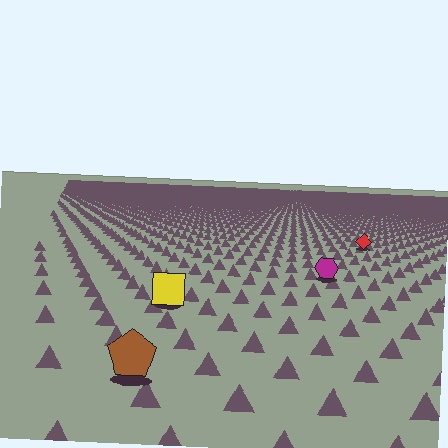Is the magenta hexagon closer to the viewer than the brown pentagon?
No. The brown pentagon is closer — you can tell from the texture gradient: the ground texture is coarser near it.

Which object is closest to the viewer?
The brown pentagon is closest. The texture marks near it are larger and more spread out.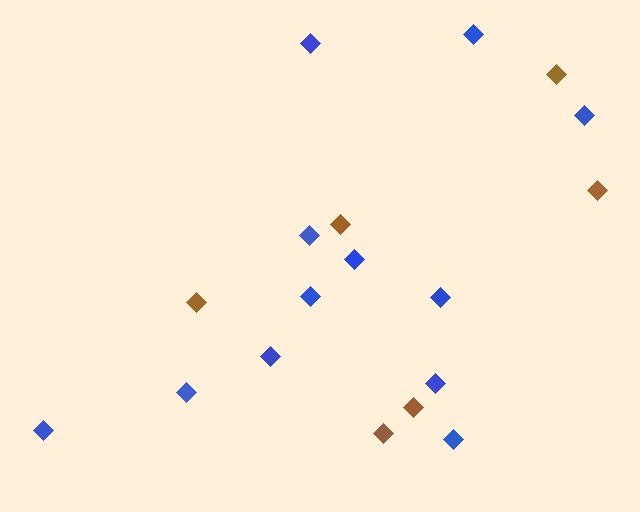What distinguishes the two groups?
There are 2 groups: one group of blue diamonds (12) and one group of brown diamonds (6).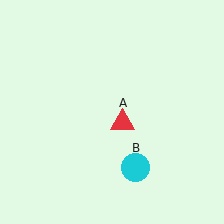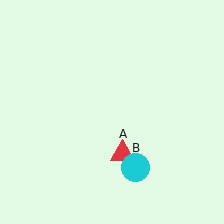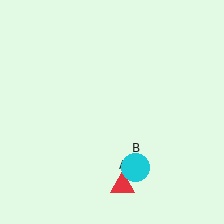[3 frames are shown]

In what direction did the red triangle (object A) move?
The red triangle (object A) moved down.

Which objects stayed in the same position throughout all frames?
Cyan circle (object B) remained stationary.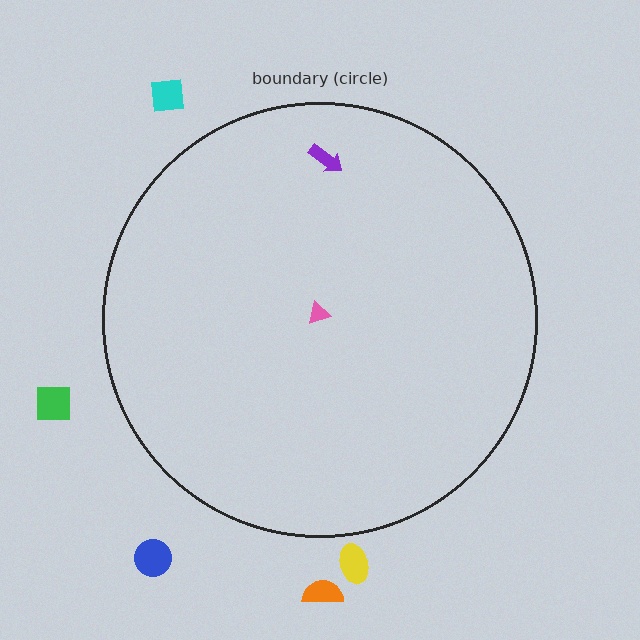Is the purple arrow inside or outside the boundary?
Inside.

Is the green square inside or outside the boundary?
Outside.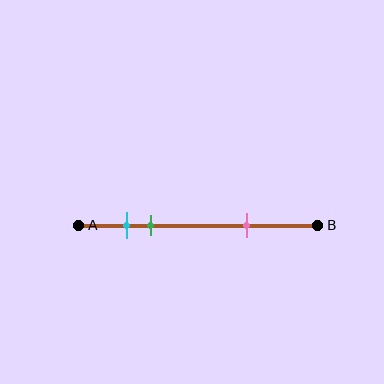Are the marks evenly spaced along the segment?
No, the marks are not evenly spaced.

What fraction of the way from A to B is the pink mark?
The pink mark is approximately 70% (0.7) of the way from A to B.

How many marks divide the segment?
There are 3 marks dividing the segment.